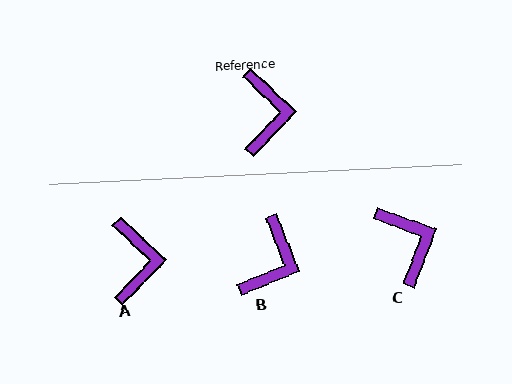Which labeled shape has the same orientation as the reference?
A.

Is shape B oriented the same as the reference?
No, it is off by about 25 degrees.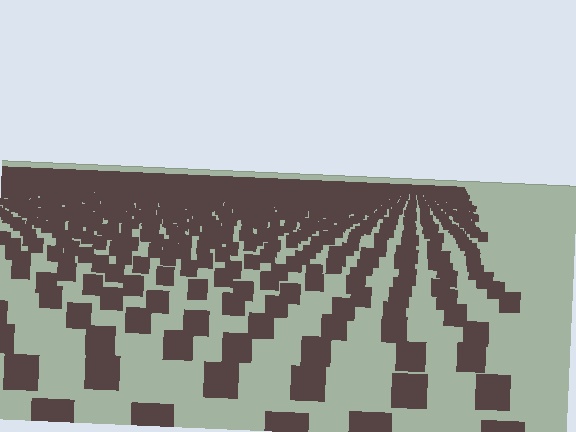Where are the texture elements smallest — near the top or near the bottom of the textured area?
Near the top.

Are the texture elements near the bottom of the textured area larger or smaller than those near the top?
Larger. Near the bottom, elements are closer to the viewer and appear at a bigger on-screen size.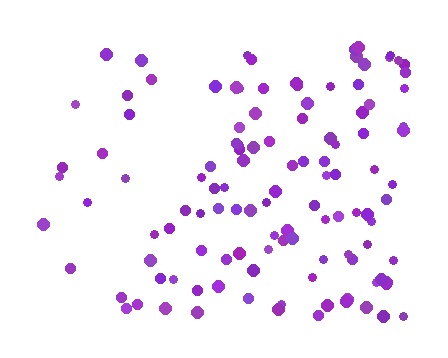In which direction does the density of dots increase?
From left to right, with the right side densest.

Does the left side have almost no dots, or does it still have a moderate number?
Still a moderate number, just noticeably fewer than the right.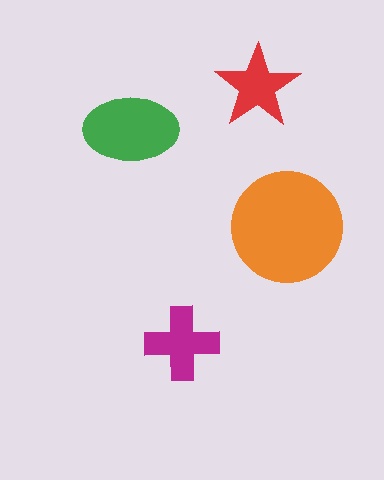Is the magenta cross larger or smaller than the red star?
Larger.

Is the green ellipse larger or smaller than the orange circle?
Smaller.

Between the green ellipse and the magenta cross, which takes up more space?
The green ellipse.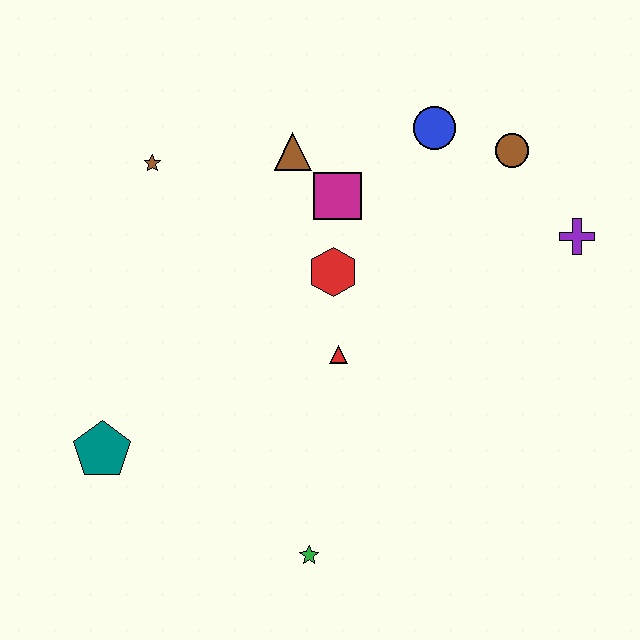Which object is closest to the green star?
The red triangle is closest to the green star.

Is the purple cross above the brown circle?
No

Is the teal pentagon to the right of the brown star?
No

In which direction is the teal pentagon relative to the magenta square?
The teal pentagon is below the magenta square.